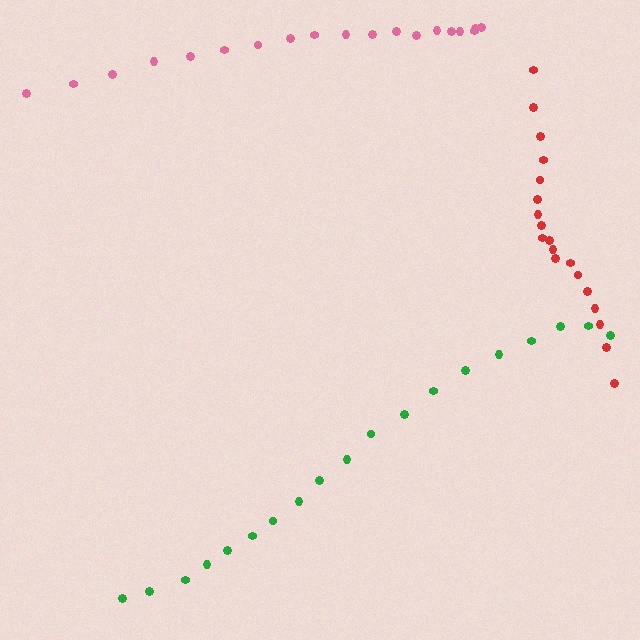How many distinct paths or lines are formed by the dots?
There are 3 distinct paths.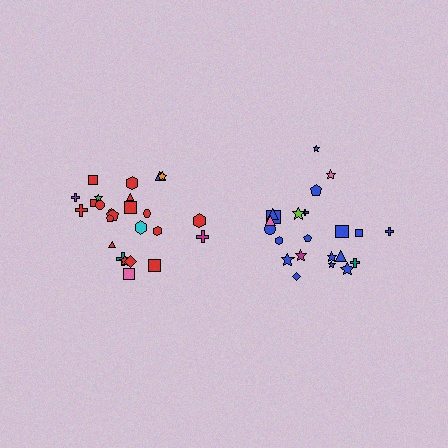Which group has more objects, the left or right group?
The left group.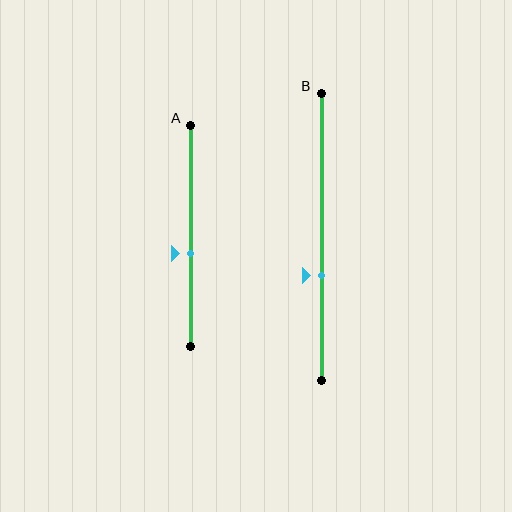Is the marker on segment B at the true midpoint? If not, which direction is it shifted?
No, the marker on segment B is shifted downward by about 14% of the segment length.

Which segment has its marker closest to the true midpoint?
Segment A has its marker closest to the true midpoint.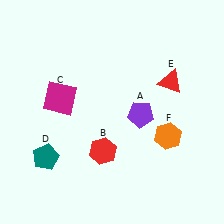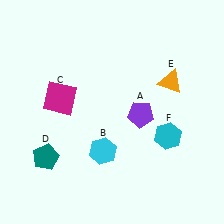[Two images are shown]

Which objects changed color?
B changed from red to cyan. E changed from red to orange. F changed from orange to cyan.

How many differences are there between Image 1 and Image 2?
There are 3 differences between the two images.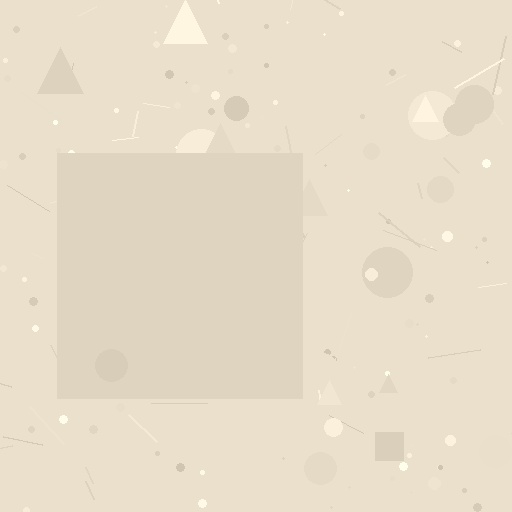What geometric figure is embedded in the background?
A square is embedded in the background.